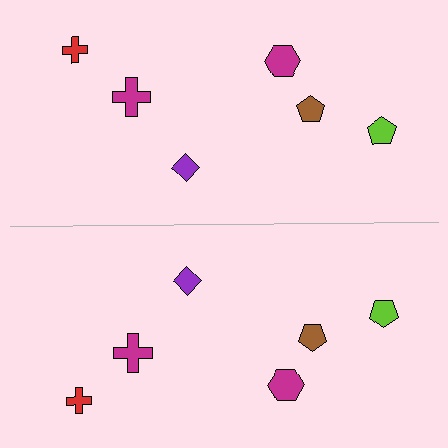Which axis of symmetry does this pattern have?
The pattern has a horizontal axis of symmetry running through the center of the image.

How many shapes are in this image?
There are 12 shapes in this image.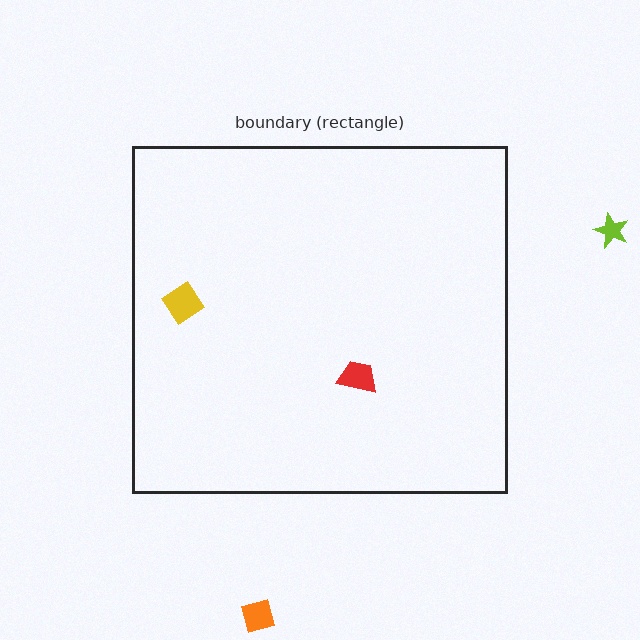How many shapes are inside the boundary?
2 inside, 2 outside.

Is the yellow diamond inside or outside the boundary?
Inside.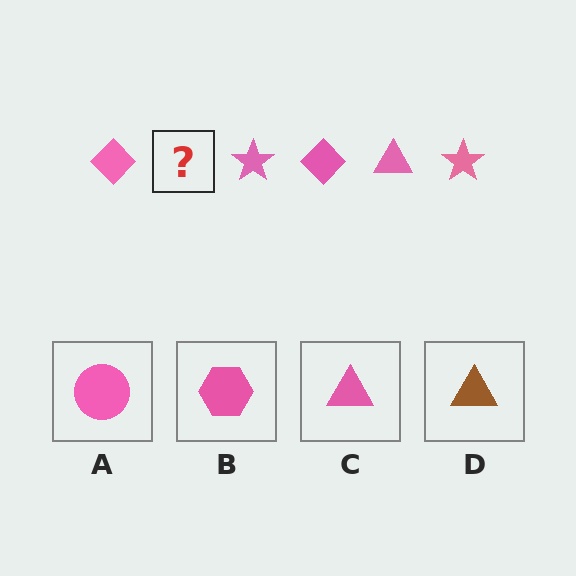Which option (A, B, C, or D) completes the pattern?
C.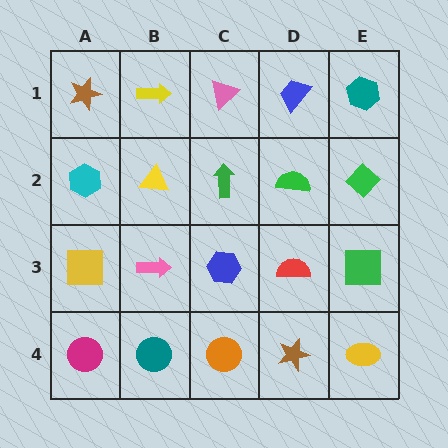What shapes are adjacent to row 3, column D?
A green semicircle (row 2, column D), a brown star (row 4, column D), a blue hexagon (row 3, column C), a green square (row 3, column E).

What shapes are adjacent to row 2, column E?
A teal hexagon (row 1, column E), a green square (row 3, column E), a green semicircle (row 2, column D).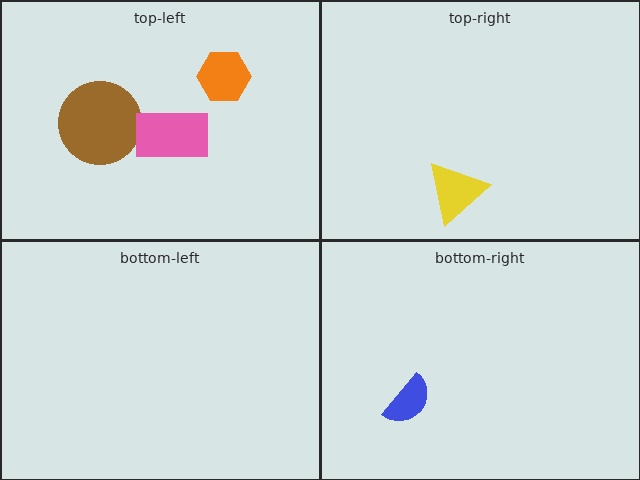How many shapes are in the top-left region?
3.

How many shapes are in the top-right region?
1.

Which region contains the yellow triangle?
The top-right region.